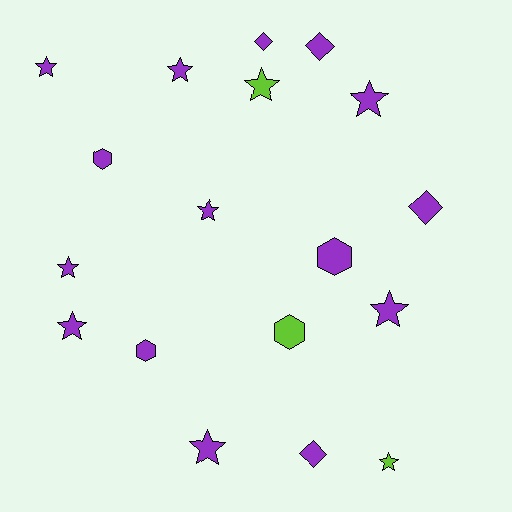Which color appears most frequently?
Purple, with 15 objects.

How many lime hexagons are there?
There is 1 lime hexagon.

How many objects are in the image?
There are 18 objects.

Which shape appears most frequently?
Star, with 10 objects.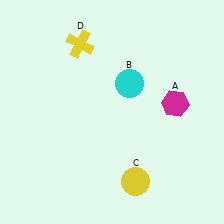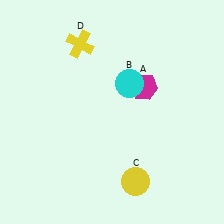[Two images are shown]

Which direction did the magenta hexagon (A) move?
The magenta hexagon (A) moved left.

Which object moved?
The magenta hexagon (A) moved left.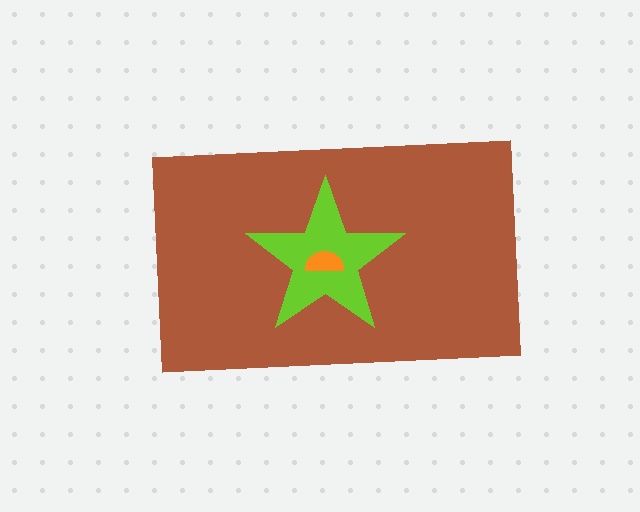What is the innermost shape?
The orange semicircle.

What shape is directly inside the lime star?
The orange semicircle.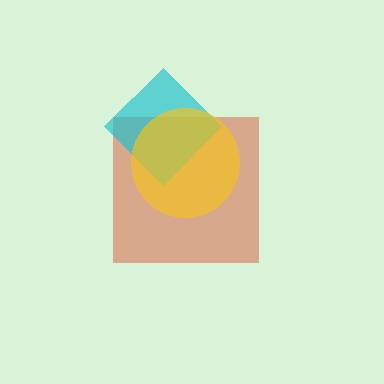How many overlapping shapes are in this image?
There are 3 overlapping shapes in the image.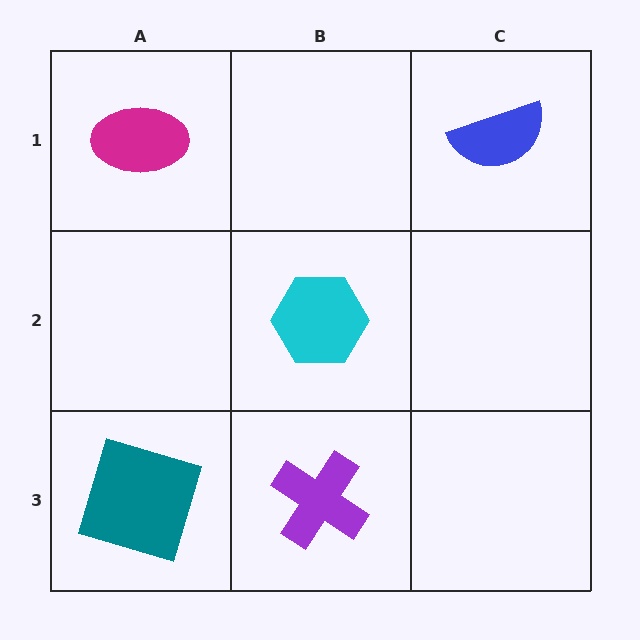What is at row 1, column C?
A blue semicircle.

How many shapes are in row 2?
1 shape.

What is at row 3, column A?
A teal square.